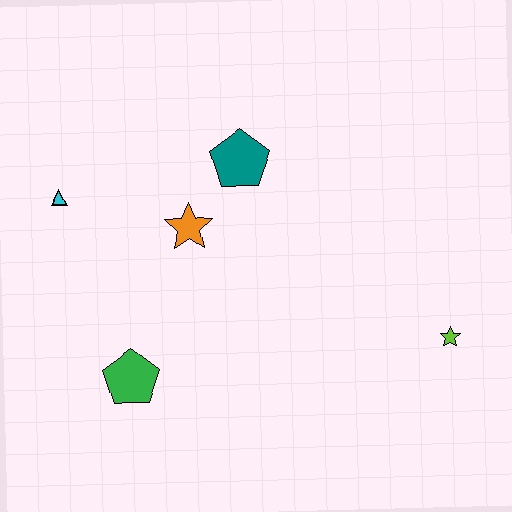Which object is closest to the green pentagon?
The orange star is closest to the green pentagon.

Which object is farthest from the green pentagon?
The lime star is farthest from the green pentagon.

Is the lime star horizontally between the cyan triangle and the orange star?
No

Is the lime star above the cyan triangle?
No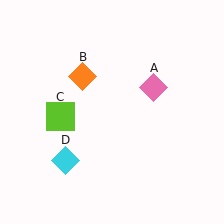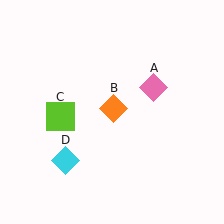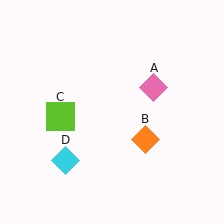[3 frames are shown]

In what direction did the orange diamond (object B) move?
The orange diamond (object B) moved down and to the right.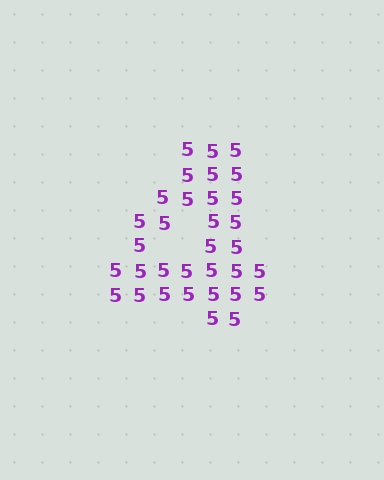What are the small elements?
The small elements are digit 5's.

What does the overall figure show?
The overall figure shows the digit 4.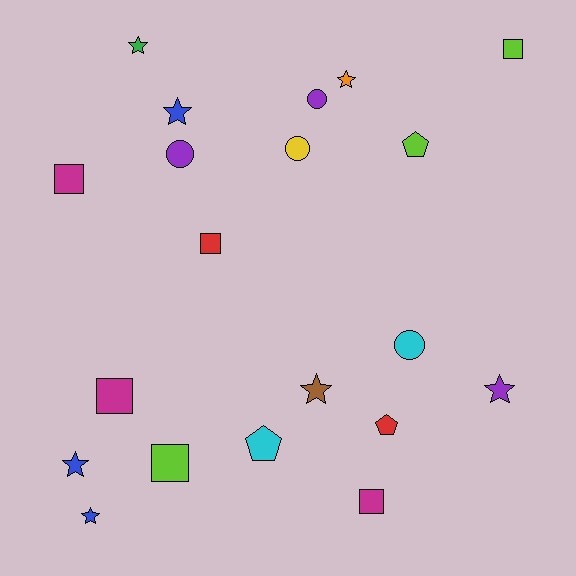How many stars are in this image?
There are 7 stars.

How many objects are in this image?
There are 20 objects.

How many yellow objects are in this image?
There is 1 yellow object.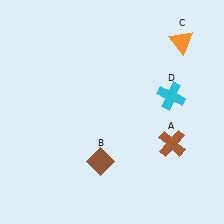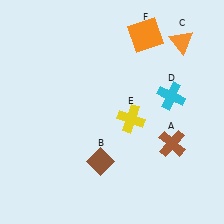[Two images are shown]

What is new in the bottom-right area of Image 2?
A yellow cross (E) was added in the bottom-right area of Image 2.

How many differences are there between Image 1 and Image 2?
There are 2 differences between the two images.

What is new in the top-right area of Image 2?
An orange square (F) was added in the top-right area of Image 2.